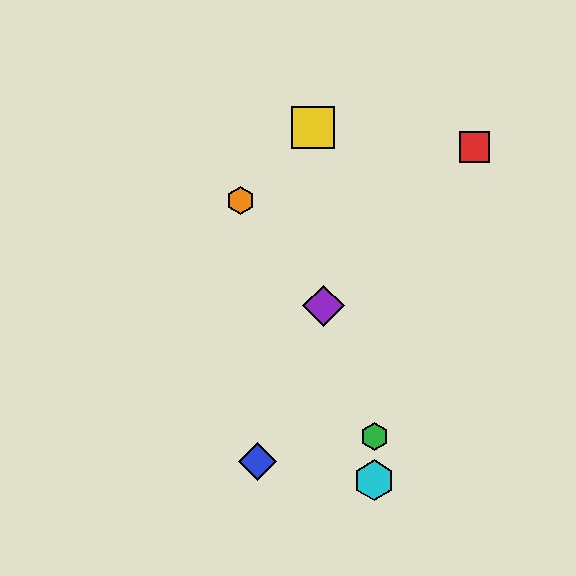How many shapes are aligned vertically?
2 shapes (the green hexagon, the cyan hexagon) are aligned vertically.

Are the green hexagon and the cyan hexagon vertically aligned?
Yes, both are at x≈374.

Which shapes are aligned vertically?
The green hexagon, the cyan hexagon are aligned vertically.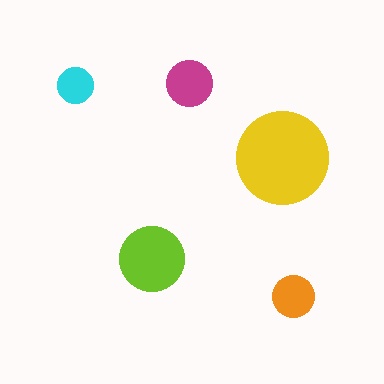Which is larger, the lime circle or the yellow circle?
The yellow one.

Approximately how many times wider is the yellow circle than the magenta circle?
About 2 times wider.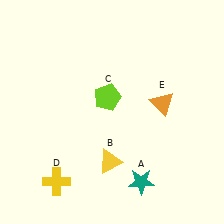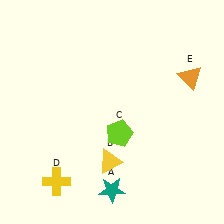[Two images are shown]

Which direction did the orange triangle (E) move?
The orange triangle (E) moved right.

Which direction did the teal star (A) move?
The teal star (A) moved left.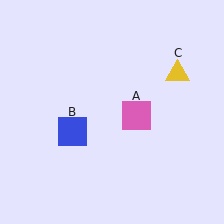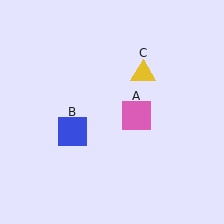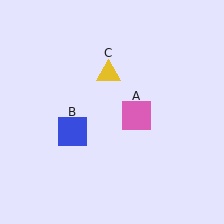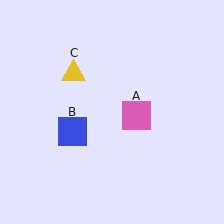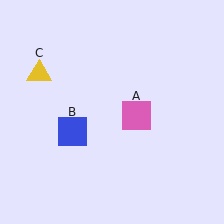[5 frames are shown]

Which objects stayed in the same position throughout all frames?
Pink square (object A) and blue square (object B) remained stationary.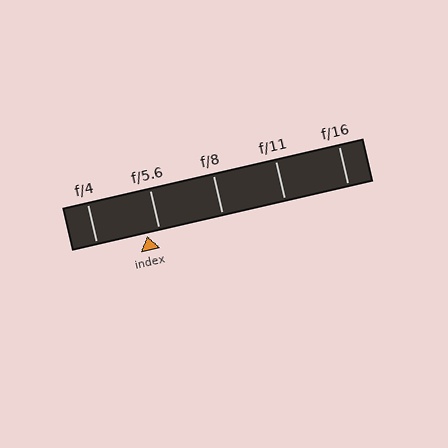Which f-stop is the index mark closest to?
The index mark is closest to f/5.6.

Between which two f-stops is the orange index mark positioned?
The index mark is between f/4 and f/5.6.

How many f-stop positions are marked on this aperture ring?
There are 5 f-stop positions marked.